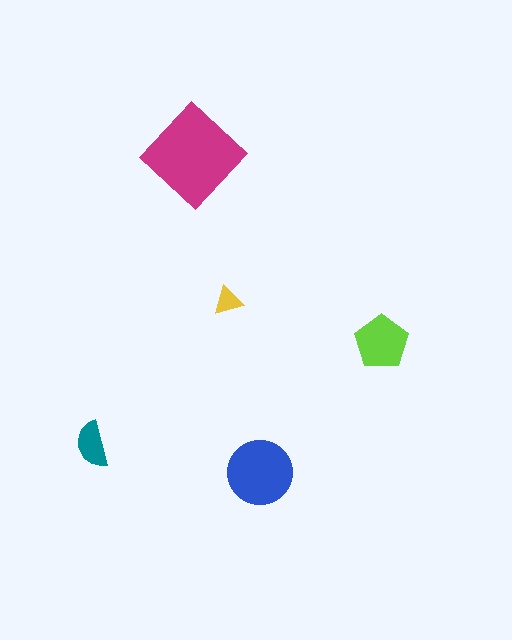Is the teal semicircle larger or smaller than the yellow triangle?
Larger.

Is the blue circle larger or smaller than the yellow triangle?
Larger.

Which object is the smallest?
The yellow triangle.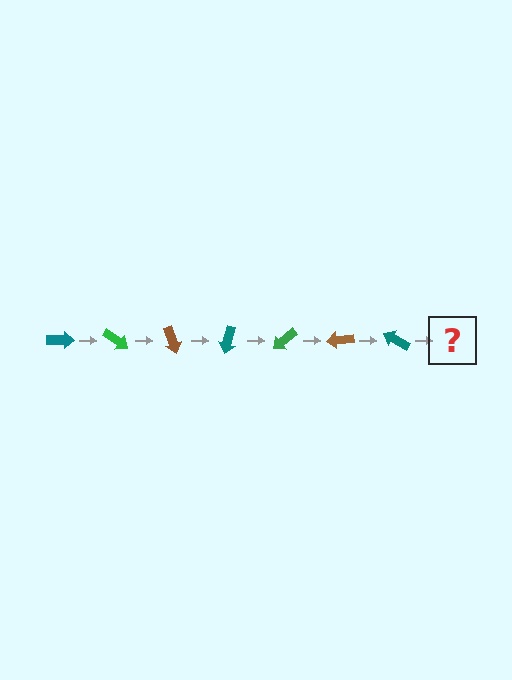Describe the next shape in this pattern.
It should be a green arrow, rotated 245 degrees from the start.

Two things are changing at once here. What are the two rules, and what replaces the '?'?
The two rules are that it rotates 35 degrees each step and the color cycles through teal, green, and brown. The '?' should be a green arrow, rotated 245 degrees from the start.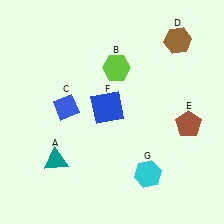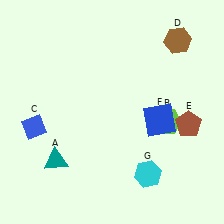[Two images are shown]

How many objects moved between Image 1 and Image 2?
3 objects moved between the two images.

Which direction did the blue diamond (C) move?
The blue diamond (C) moved left.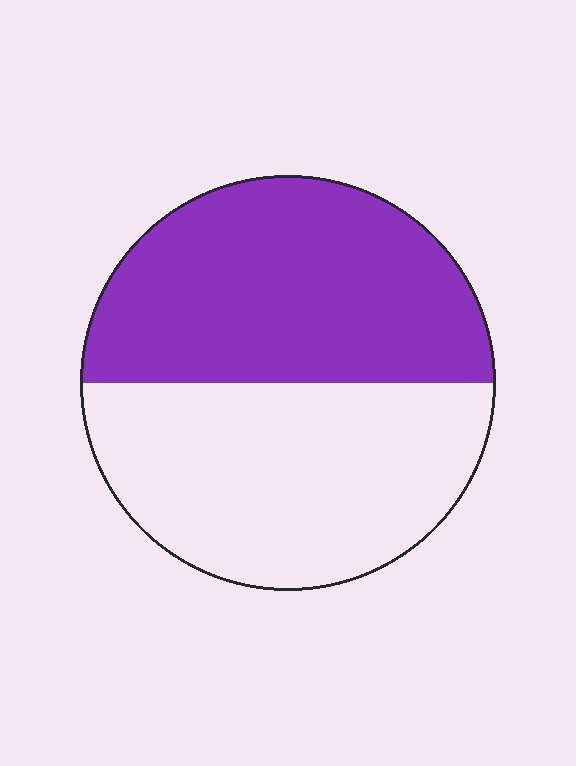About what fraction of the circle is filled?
About one half (1/2).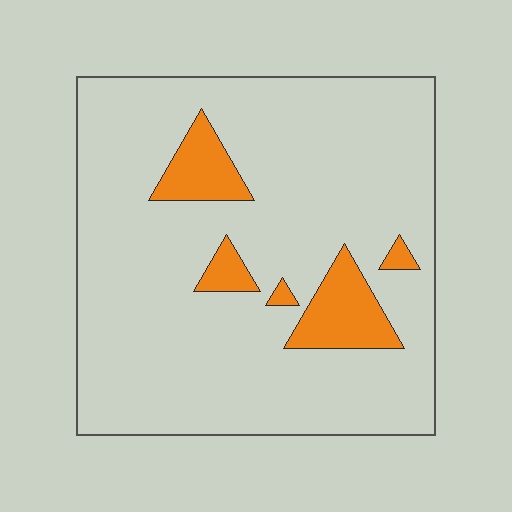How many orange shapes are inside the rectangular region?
5.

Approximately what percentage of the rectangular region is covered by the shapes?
Approximately 10%.